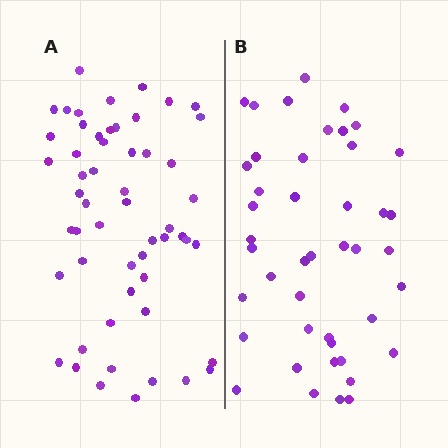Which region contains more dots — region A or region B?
Region A (the left region) has more dots.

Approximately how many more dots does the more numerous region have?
Region A has roughly 12 or so more dots than region B.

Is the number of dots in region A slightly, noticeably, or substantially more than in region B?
Region A has noticeably more, but not dramatically so. The ratio is roughly 1.2 to 1.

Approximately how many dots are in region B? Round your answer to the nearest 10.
About 40 dots. (The exact count is 44, which rounds to 40.)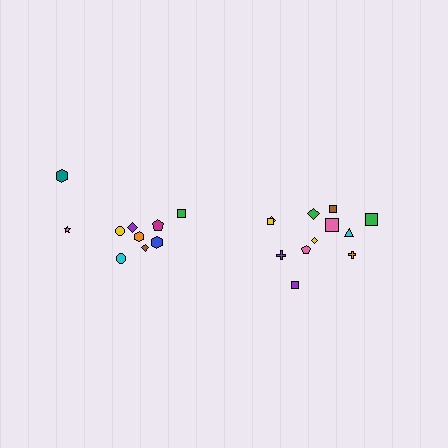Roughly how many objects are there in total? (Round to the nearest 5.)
Roughly 20 objects in total.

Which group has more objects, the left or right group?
The right group.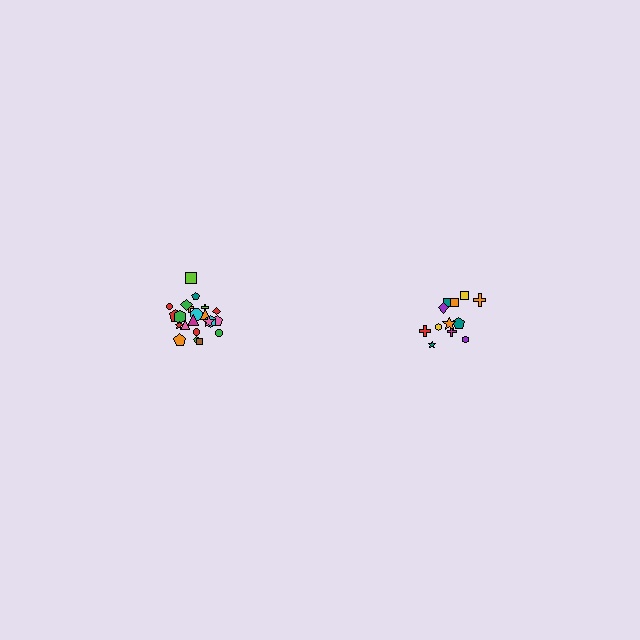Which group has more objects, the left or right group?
The left group.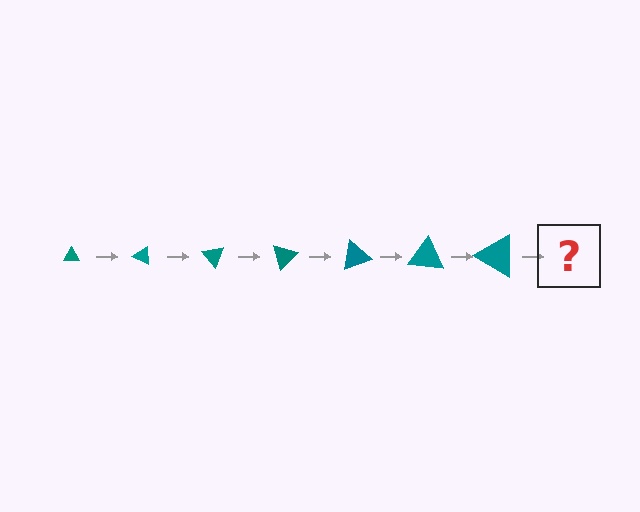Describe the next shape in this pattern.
It should be a triangle, larger than the previous one and rotated 175 degrees from the start.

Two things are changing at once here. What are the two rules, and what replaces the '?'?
The two rules are that the triangle grows larger each step and it rotates 25 degrees each step. The '?' should be a triangle, larger than the previous one and rotated 175 degrees from the start.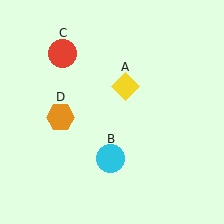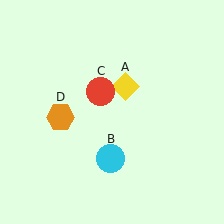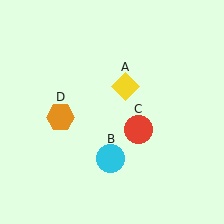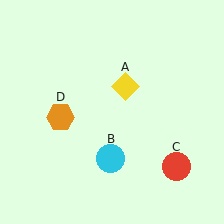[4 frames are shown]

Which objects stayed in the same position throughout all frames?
Yellow diamond (object A) and cyan circle (object B) and orange hexagon (object D) remained stationary.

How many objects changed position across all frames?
1 object changed position: red circle (object C).